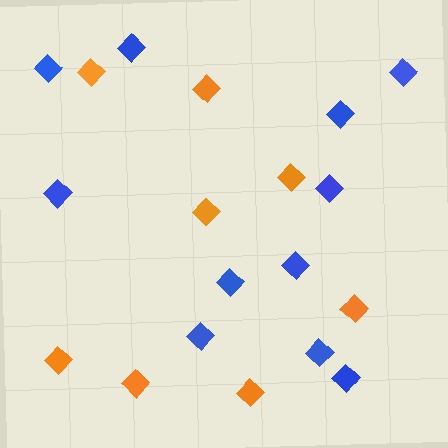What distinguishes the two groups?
There are 2 groups: one group of blue diamonds (11) and one group of orange diamonds (8).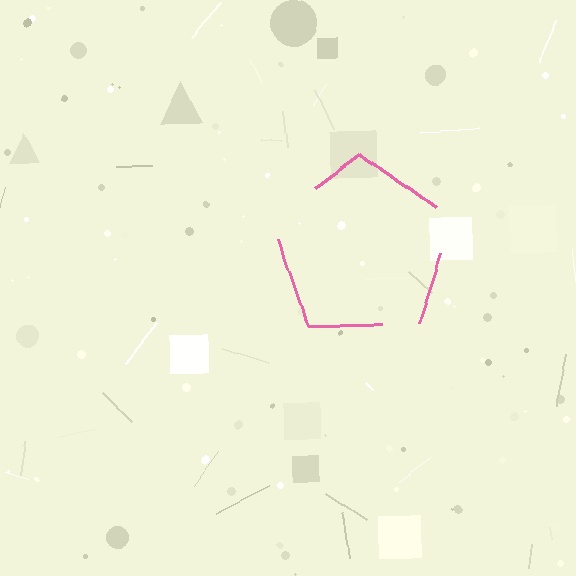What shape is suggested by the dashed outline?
The dashed outline suggests a pentagon.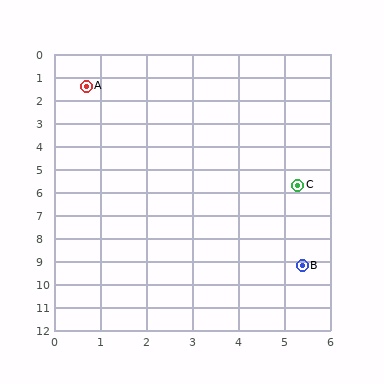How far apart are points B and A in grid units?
Points B and A are about 9.1 grid units apart.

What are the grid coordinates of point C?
Point C is at approximately (5.3, 5.7).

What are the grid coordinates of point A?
Point A is at approximately (0.7, 1.4).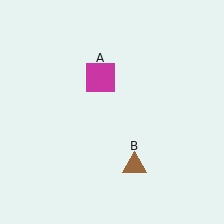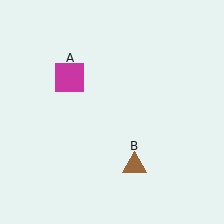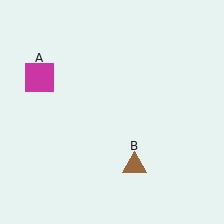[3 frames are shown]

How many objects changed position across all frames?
1 object changed position: magenta square (object A).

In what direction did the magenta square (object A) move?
The magenta square (object A) moved left.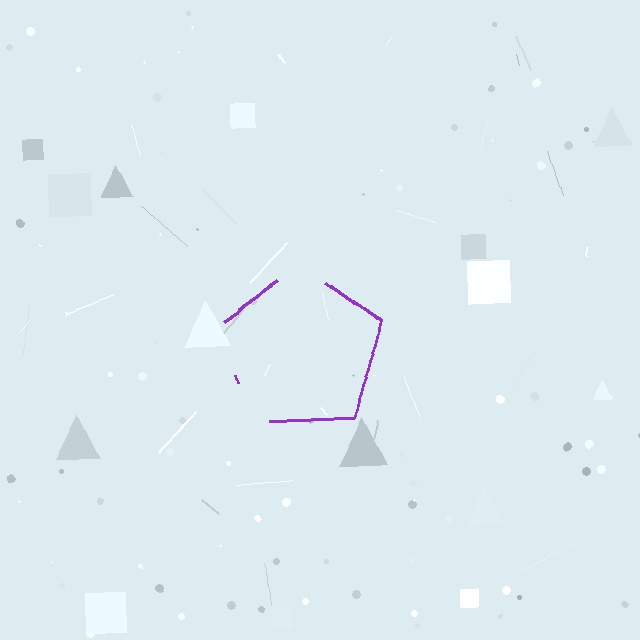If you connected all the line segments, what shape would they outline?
They would outline a pentagon.